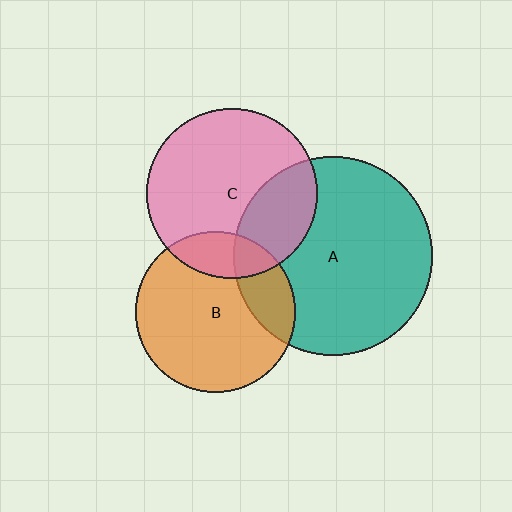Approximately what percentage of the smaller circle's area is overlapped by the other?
Approximately 20%.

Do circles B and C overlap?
Yes.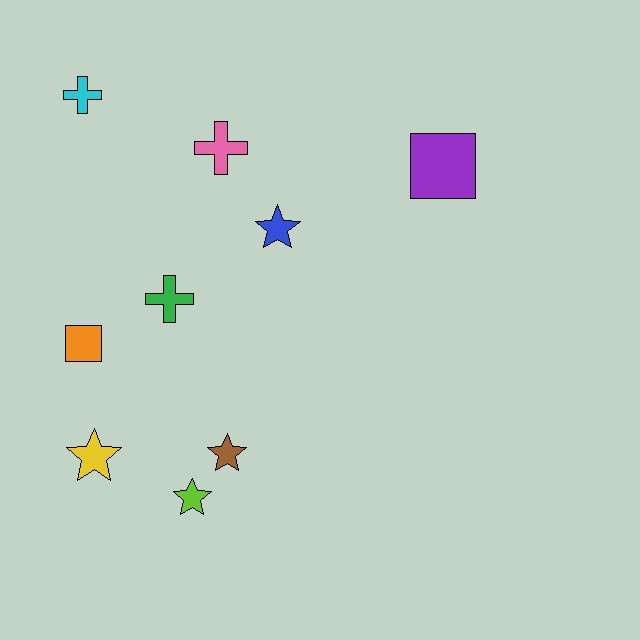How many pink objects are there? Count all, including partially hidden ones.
There is 1 pink object.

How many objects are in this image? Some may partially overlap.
There are 9 objects.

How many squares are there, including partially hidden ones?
There are 2 squares.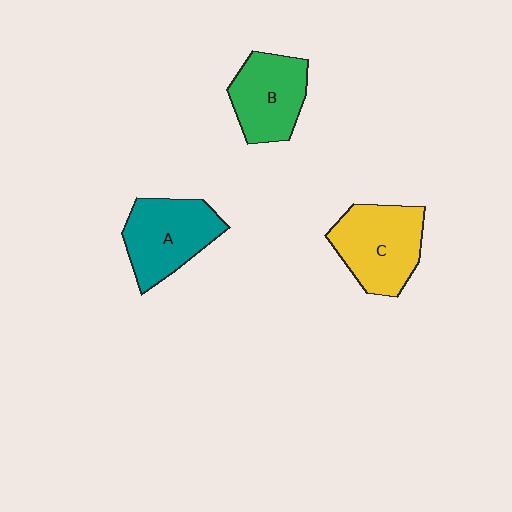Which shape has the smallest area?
Shape B (green).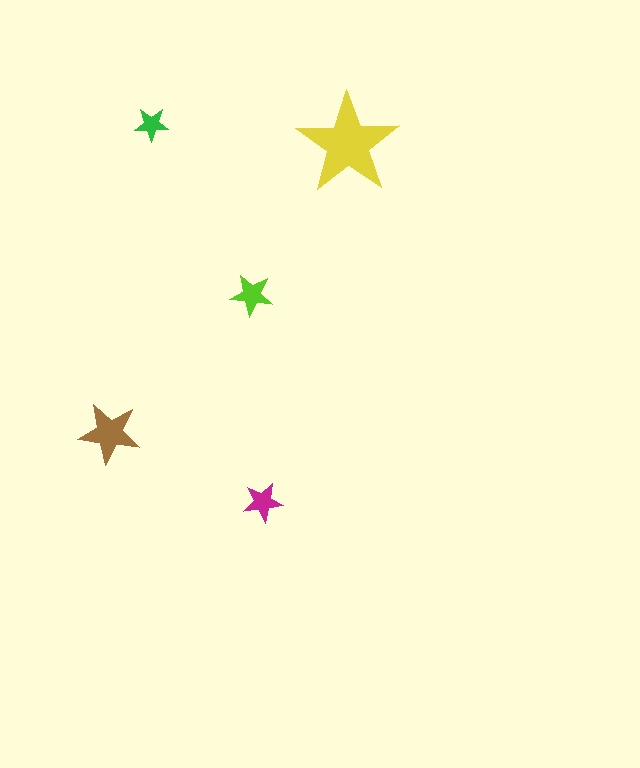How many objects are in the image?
There are 5 objects in the image.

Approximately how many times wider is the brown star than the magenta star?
About 1.5 times wider.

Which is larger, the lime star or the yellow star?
The yellow one.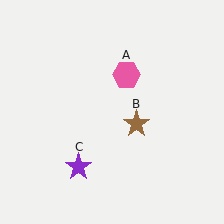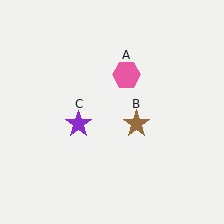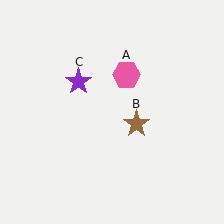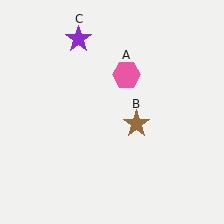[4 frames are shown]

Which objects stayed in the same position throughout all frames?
Pink hexagon (object A) and brown star (object B) remained stationary.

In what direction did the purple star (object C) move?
The purple star (object C) moved up.